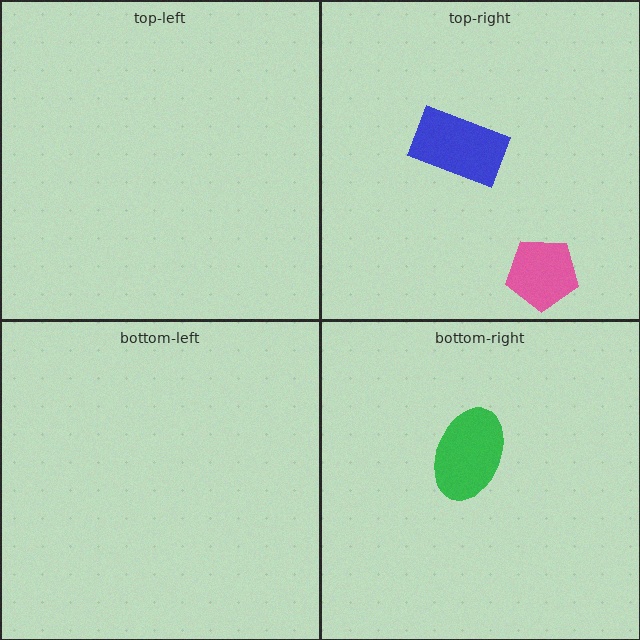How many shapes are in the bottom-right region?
1.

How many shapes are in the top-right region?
2.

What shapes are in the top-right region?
The pink pentagon, the blue rectangle.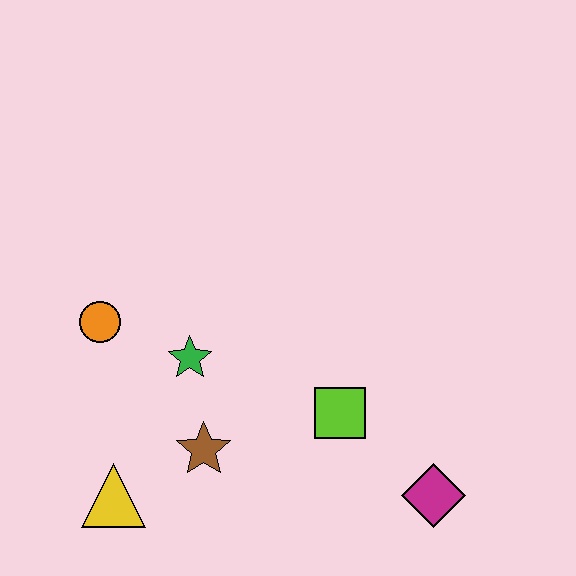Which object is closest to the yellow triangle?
The brown star is closest to the yellow triangle.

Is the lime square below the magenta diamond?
No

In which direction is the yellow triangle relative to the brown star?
The yellow triangle is to the left of the brown star.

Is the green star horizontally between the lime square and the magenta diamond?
No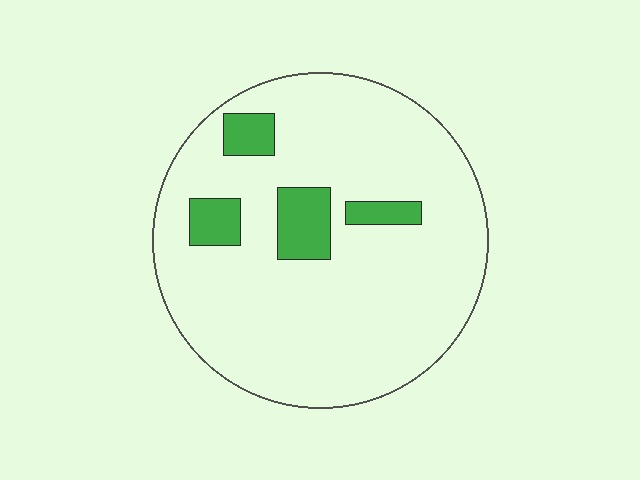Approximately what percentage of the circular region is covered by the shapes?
Approximately 10%.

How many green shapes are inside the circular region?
4.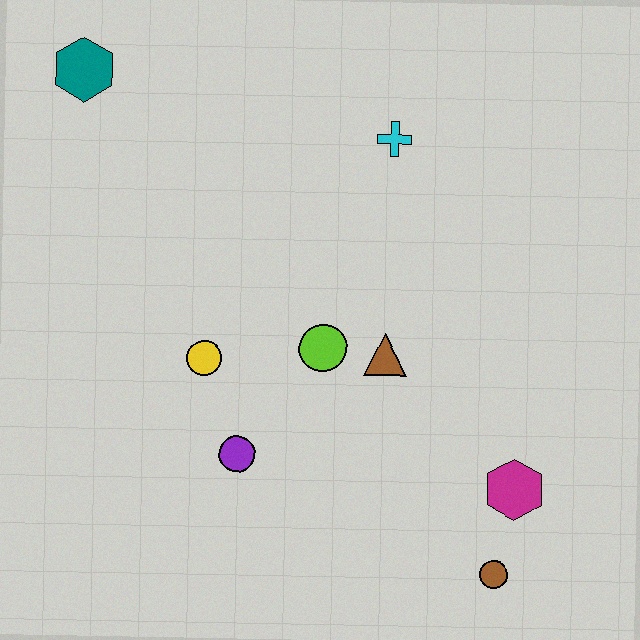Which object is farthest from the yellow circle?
The brown circle is farthest from the yellow circle.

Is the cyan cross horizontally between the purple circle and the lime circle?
No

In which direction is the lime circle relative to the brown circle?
The lime circle is above the brown circle.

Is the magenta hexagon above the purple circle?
No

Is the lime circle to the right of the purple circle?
Yes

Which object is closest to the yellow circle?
The purple circle is closest to the yellow circle.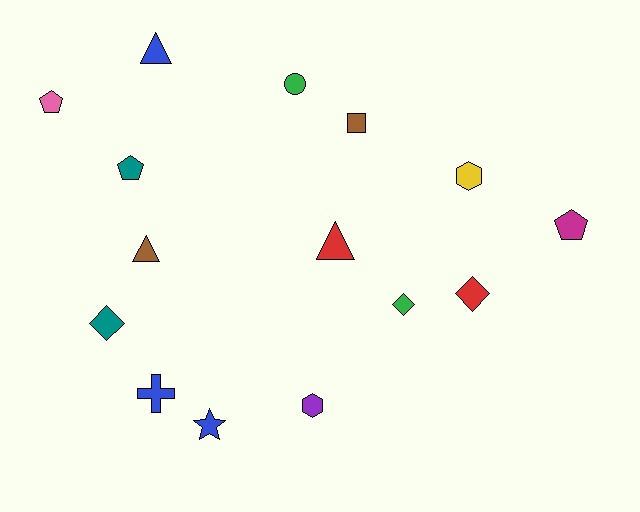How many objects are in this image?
There are 15 objects.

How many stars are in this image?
There is 1 star.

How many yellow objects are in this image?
There is 1 yellow object.